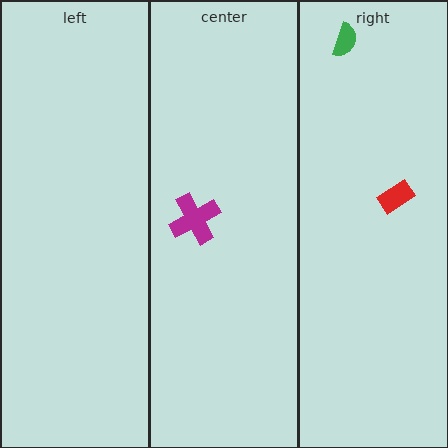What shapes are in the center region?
The magenta cross.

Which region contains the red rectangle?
The right region.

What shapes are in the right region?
The green semicircle, the red rectangle.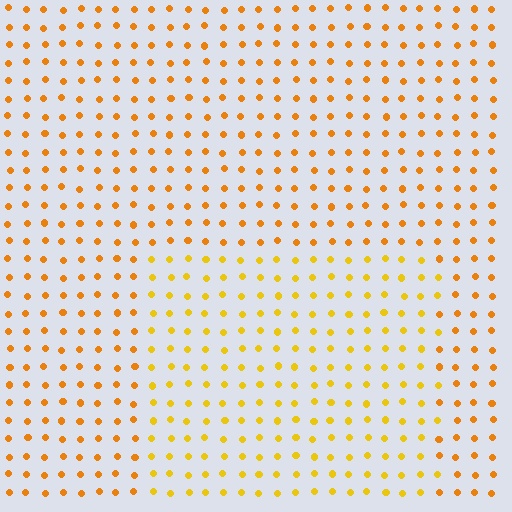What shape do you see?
I see a rectangle.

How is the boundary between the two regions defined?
The boundary is defined purely by a slight shift in hue (about 20 degrees). Spacing, size, and orientation are identical on both sides.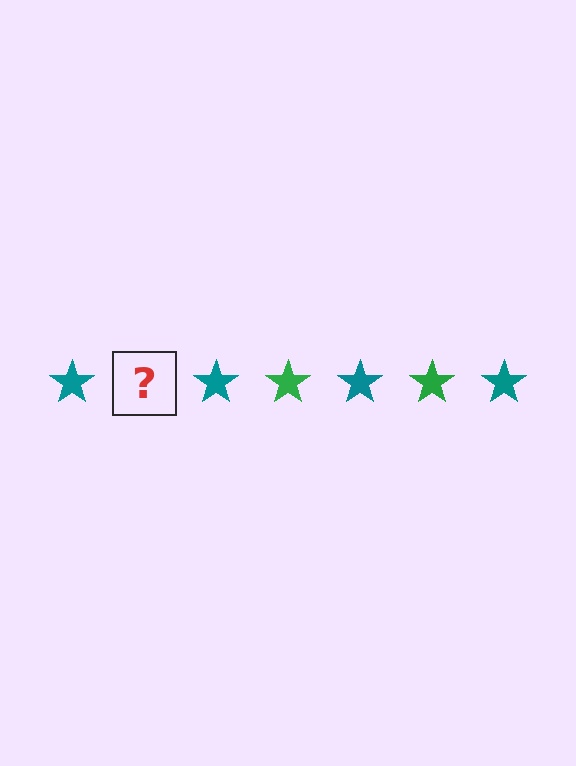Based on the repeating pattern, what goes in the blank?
The blank should be a green star.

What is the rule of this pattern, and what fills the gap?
The rule is that the pattern cycles through teal, green stars. The gap should be filled with a green star.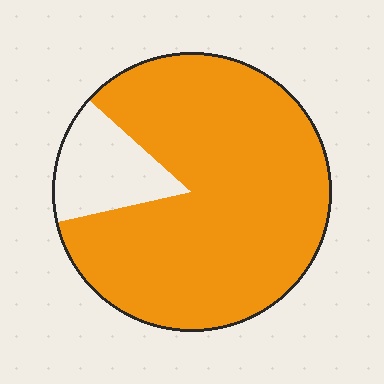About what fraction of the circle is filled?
About five sixths (5/6).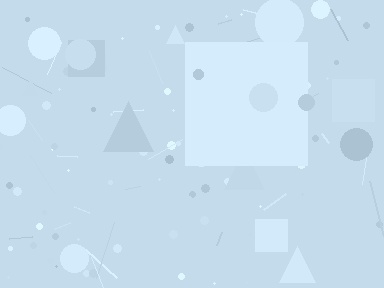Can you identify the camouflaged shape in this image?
The camouflaged shape is a square.